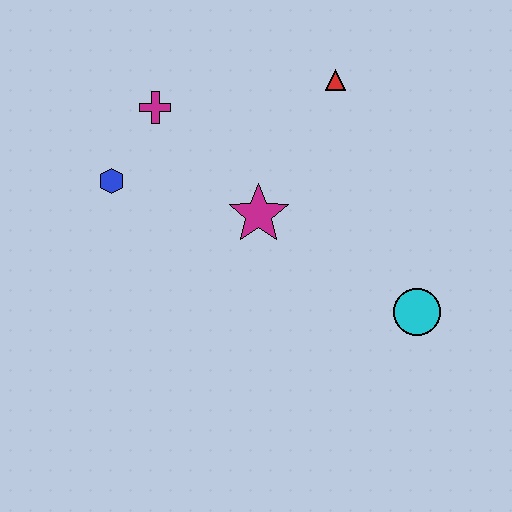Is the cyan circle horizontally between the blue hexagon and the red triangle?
No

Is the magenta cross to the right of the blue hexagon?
Yes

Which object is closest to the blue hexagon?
The magenta cross is closest to the blue hexagon.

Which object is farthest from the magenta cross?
The cyan circle is farthest from the magenta cross.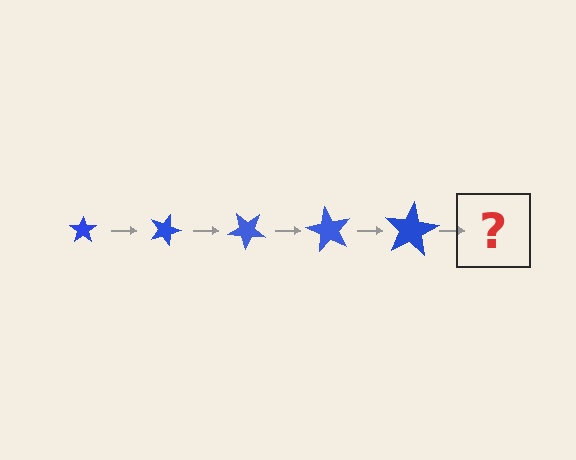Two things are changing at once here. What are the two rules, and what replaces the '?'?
The two rules are that the star grows larger each step and it rotates 20 degrees each step. The '?' should be a star, larger than the previous one and rotated 100 degrees from the start.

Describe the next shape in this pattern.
It should be a star, larger than the previous one and rotated 100 degrees from the start.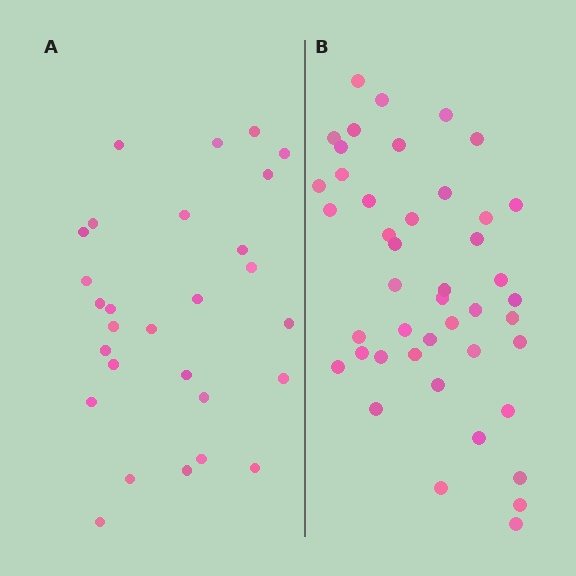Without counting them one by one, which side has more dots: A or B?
Region B (the right region) has more dots.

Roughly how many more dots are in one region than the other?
Region B has approximately 15 more dots than region A.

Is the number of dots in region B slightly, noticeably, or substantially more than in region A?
Region B has substantially more. The ratio is roughly 1.6 to 1.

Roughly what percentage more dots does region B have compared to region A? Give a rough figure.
About 55% more.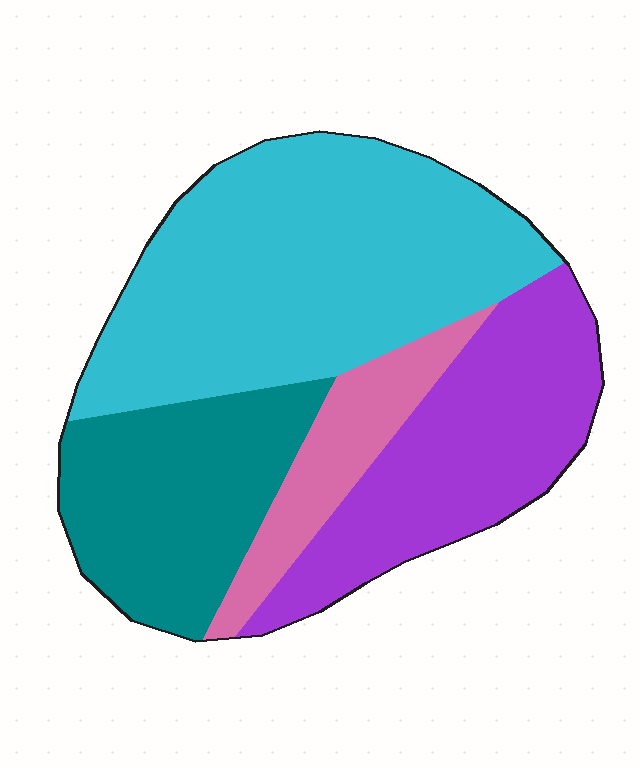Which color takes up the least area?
Pink, at roughly 10%.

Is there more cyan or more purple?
Cyan.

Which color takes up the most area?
Cyan, at roughly 40%.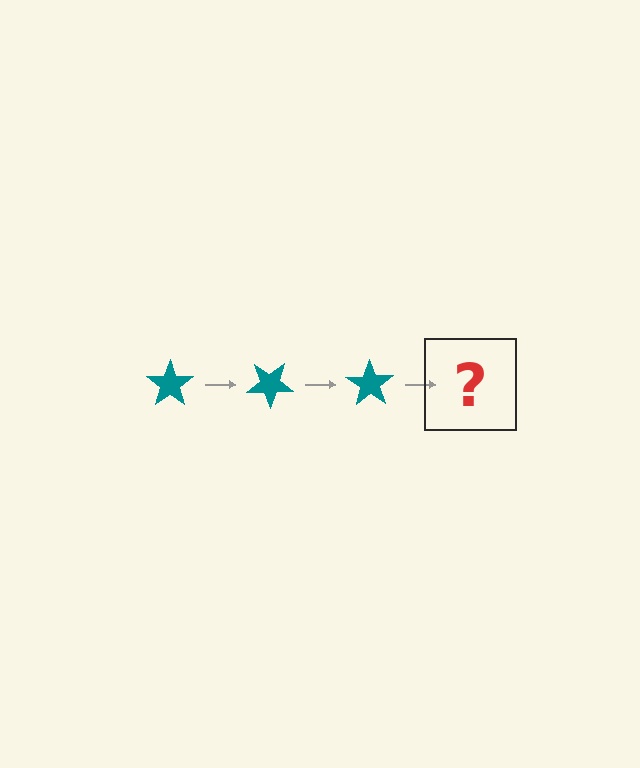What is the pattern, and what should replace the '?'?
The pattern is that the star rotates 35 degrees each step. The '?' should be a teal star rotated 105 degrees.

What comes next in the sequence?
The next element should be a teal star rotated 105 degrees.